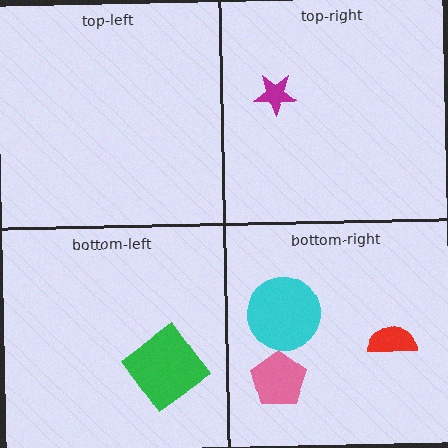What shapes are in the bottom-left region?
The green diamond.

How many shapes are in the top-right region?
1.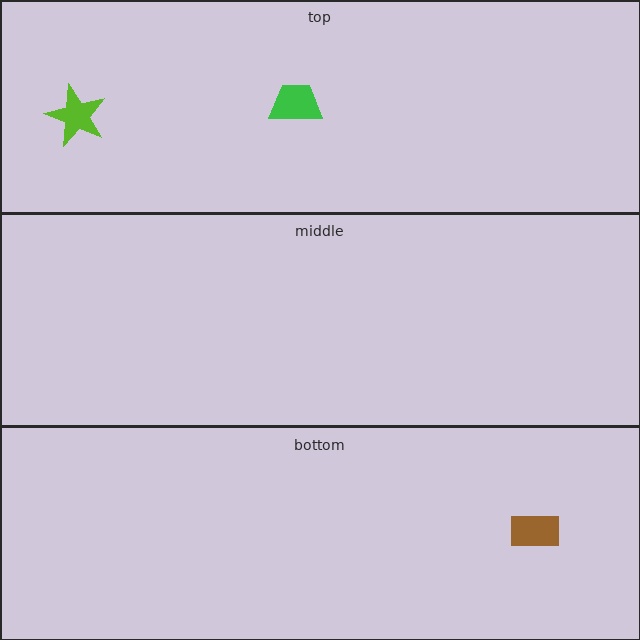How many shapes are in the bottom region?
1.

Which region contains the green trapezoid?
The top region.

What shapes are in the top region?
The lime star, the green trapezoid.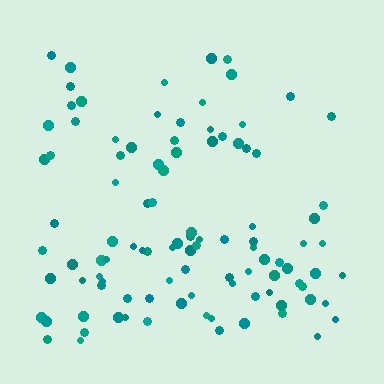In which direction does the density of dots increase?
From top to bottom, with the bottom side densest.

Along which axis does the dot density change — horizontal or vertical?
Vertical.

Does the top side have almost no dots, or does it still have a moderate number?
Still a moderate number, just noticeably fewer than the bottom.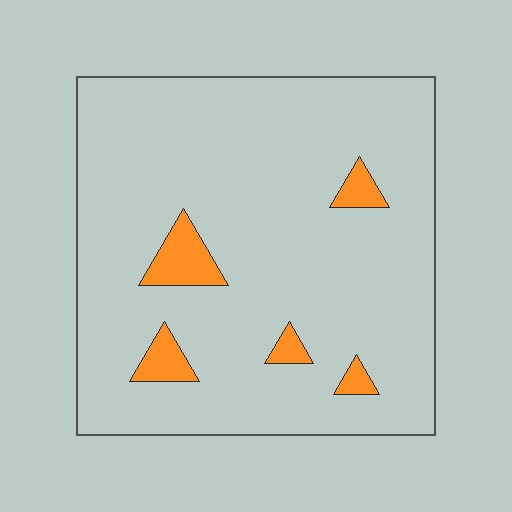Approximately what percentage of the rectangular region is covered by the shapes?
Approximately 5%.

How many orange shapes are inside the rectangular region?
5.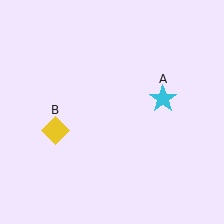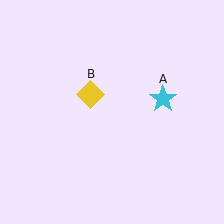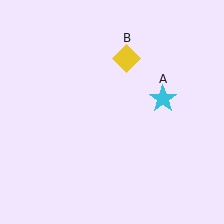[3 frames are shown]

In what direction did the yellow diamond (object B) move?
The yellow diamond (object B) moved up and to the right.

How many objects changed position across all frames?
1 object changed position: yellow diamond (object B).